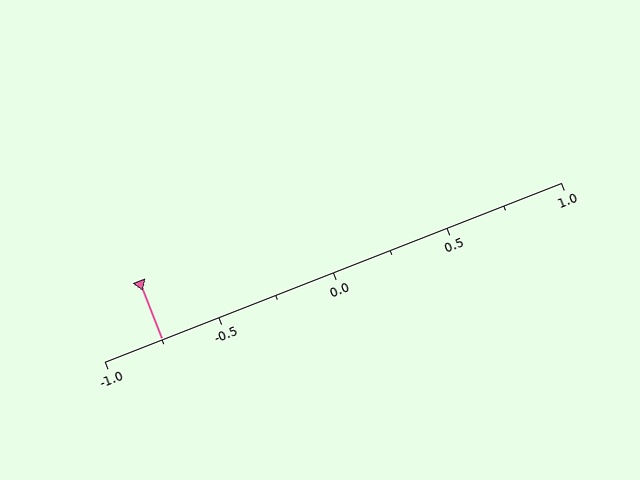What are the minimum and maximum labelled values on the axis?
The axis runs from -1.0 to 1.0.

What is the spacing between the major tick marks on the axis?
The major ticks are spaced 0.5 apart.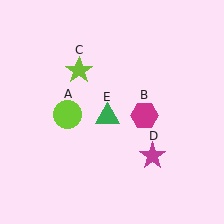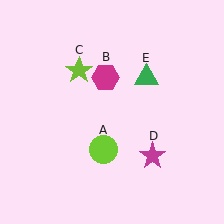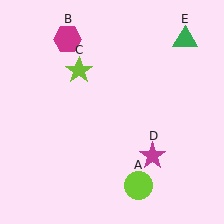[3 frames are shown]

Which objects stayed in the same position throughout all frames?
Lime star (object C) and magenta star (object D) remained stationary.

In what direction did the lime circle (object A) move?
The lime circle (object A) moved down and to the right.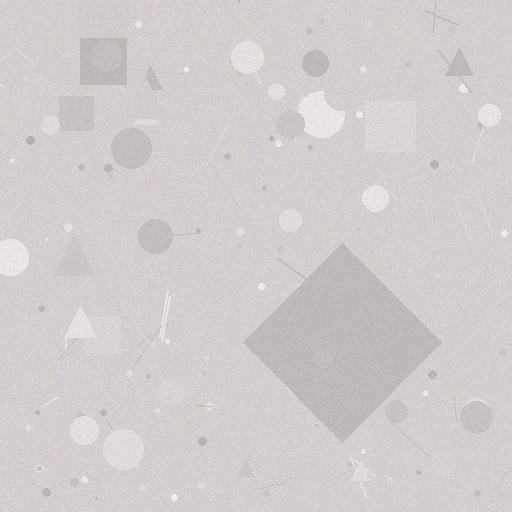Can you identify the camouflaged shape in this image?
The camouflaged shape is a diamond.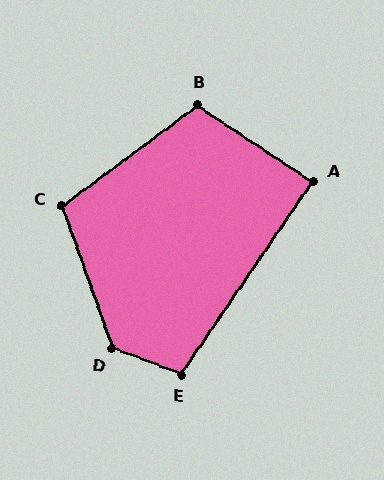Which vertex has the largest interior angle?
D, at approximately 130 degrees.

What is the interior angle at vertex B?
Approximately 110 degrees (obtuse).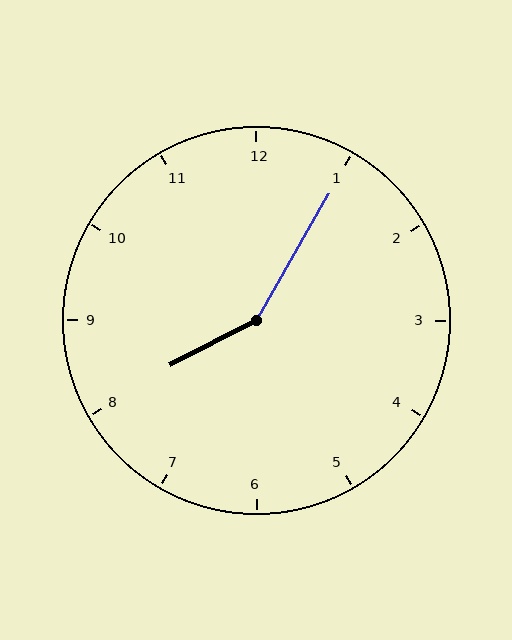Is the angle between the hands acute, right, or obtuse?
It is obtuse.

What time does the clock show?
8:05.